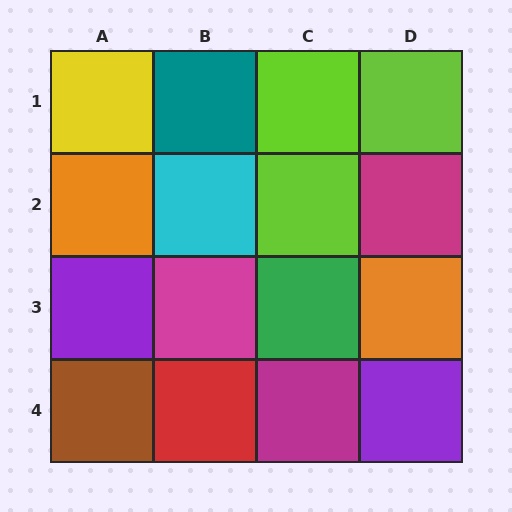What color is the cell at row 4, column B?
Red.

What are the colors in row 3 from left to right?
Purple, magenta, green, orange.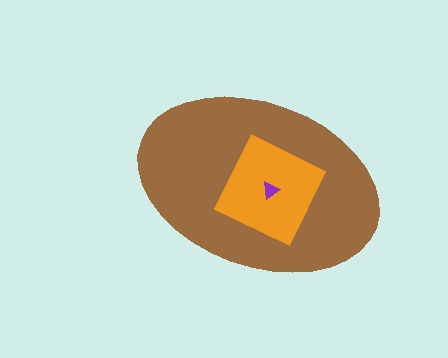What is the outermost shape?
The brown ellipse.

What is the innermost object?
The purple triangle.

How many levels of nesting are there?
3.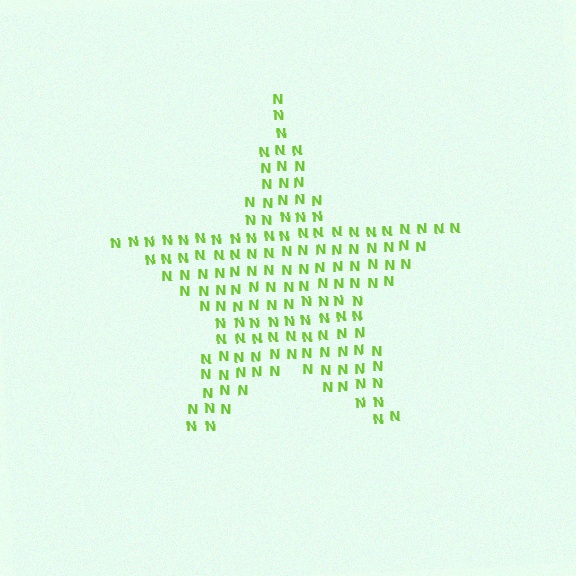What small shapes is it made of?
It is made of small letter N's.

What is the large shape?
The large shape is a star.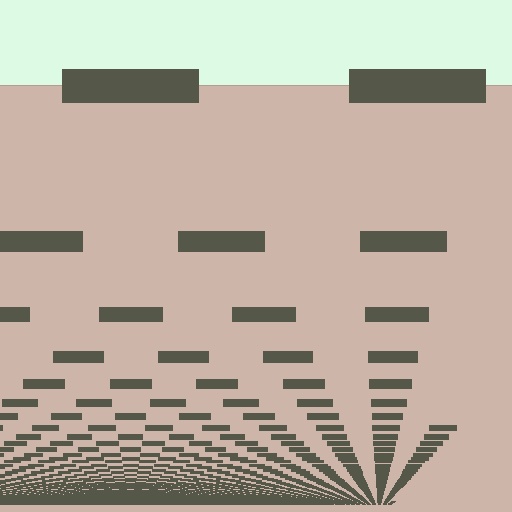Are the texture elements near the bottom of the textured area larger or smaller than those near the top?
Smaller. The gradient is inverted — elements near the bottom are smaller and denser.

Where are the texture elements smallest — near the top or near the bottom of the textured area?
Near the bottom.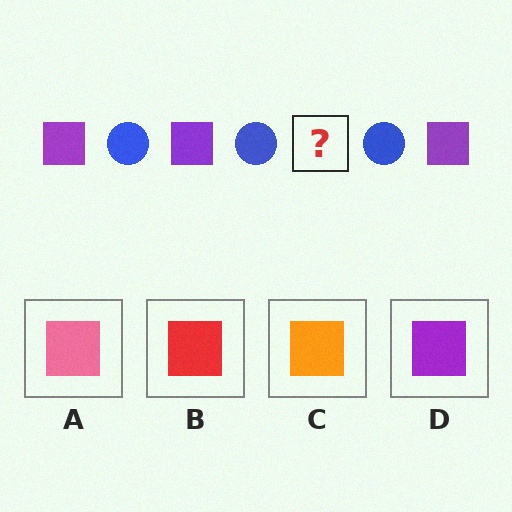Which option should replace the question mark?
Option D.